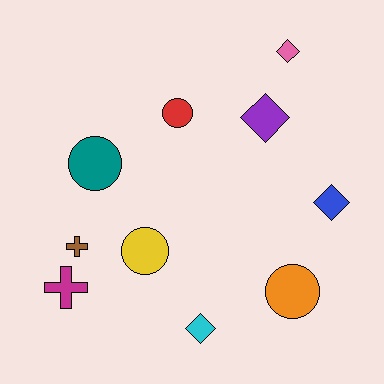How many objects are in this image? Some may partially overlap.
There are 10 objects.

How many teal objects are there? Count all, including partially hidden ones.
There is 1 teal object.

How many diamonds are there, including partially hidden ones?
There are 4 diamonds.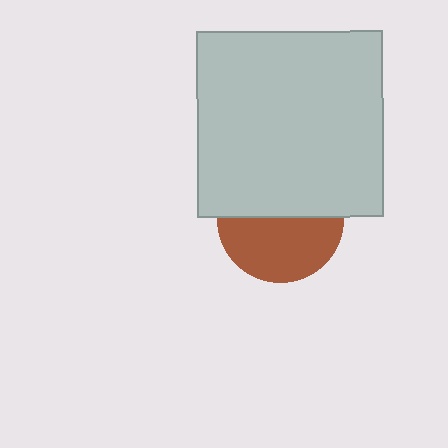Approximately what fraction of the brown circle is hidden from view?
Roughly 48% of the brown circle is hidden behind the light gray square.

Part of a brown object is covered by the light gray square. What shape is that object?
It is a circle.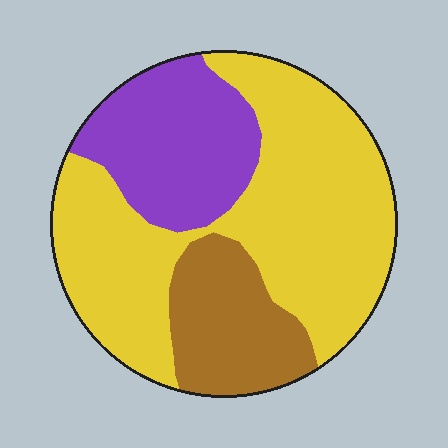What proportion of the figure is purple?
Purple covers about 25% of the figure.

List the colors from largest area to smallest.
From largest to smallest: yellow, purple, brown.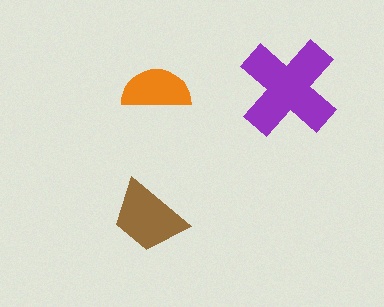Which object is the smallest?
The orange semicircle.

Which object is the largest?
The purple cross.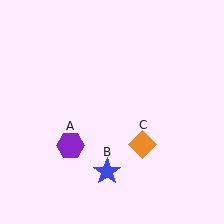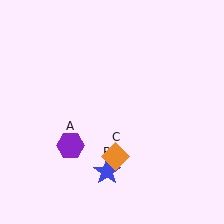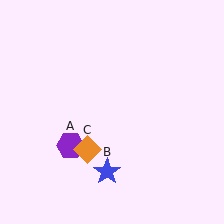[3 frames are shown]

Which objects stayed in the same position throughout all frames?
Purple hexagon (object A) and blue star (object B) remained stationary.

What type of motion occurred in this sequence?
The orange diamond (object C) rotated clockwise around the center of the scene.